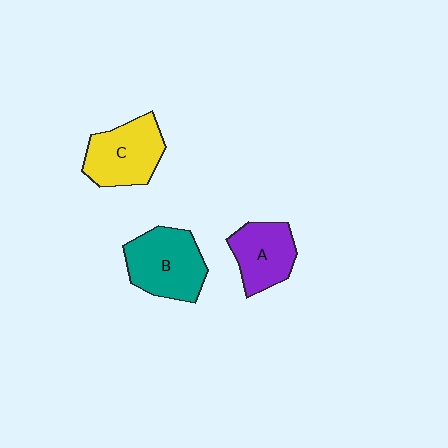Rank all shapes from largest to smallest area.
From largest to smallest: B (teal), C (yellow), A (purple).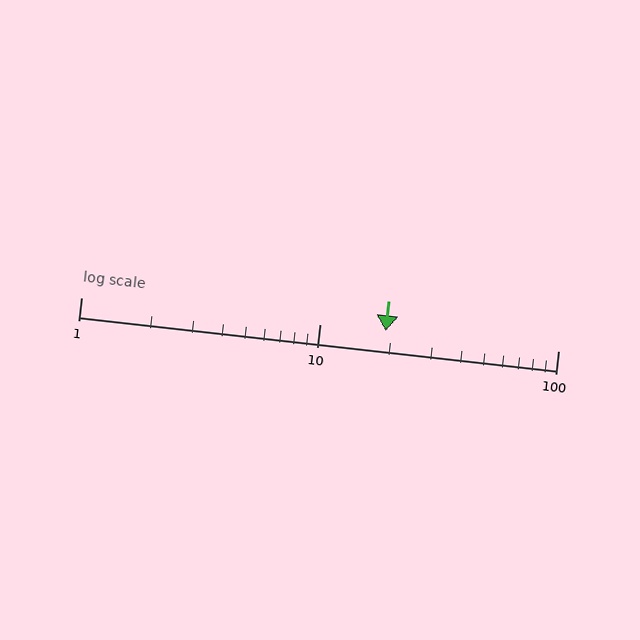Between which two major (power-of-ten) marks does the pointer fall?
The pointer is between 10 and 100.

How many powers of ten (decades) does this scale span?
The scale spans 2 decades, from 1 to 100.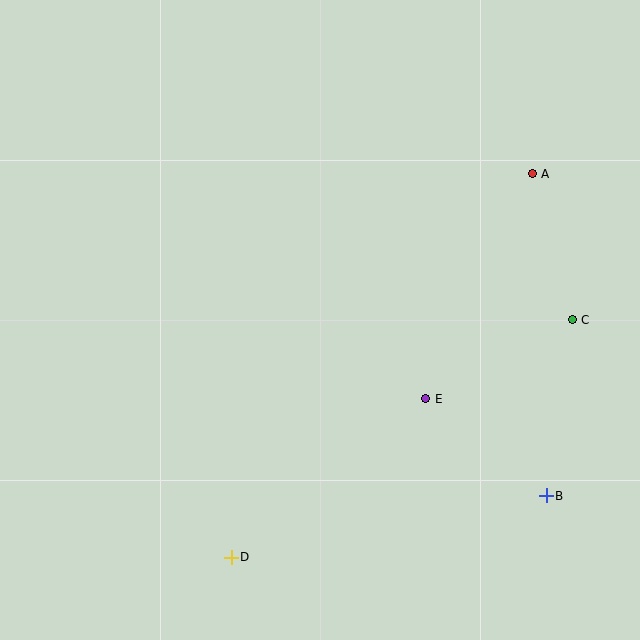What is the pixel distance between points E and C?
The distance between E and C is 167 pixels.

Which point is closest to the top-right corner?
Point A is closest to the top-right corner.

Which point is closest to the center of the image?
Point E at (426, 399) is closest to the center.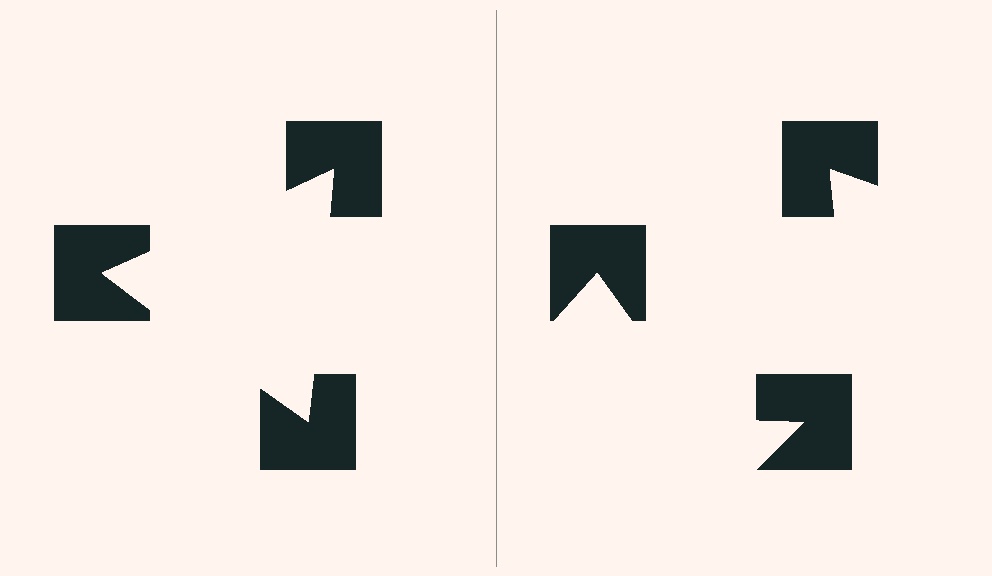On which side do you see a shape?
An illusory triangle appears on the left side. On the right side the wedge cuts are rotated, so no coherent shape forms.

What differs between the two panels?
The notched squares are positioned identically on both sides; only the wedge orientations differ. On the left they align to a triangle; on the right they are misaligned.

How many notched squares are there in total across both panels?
6 — 3 on each side.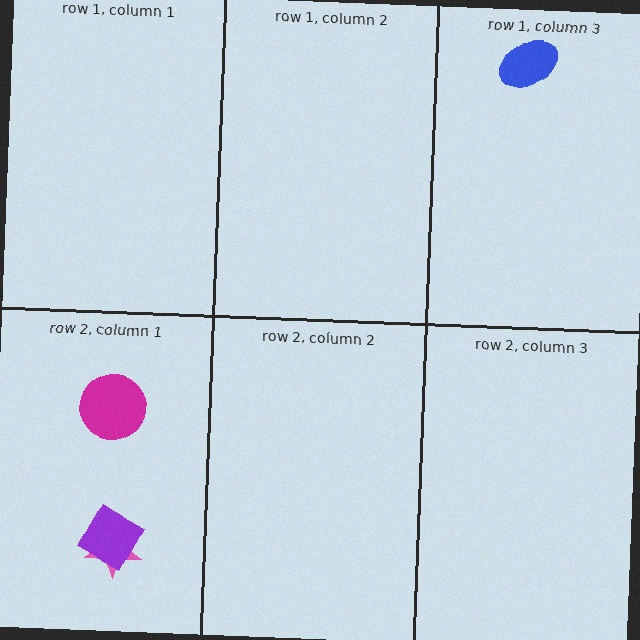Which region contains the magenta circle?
The row 2, column 1 region.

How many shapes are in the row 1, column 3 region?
1.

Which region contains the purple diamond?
The row 2, column 1 region.